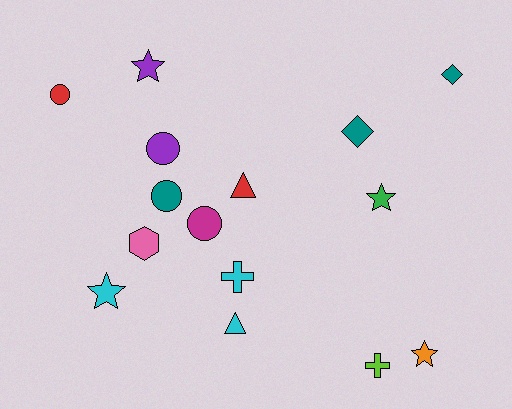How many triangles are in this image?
There are 2 triangles.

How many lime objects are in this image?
There is 1 lime object.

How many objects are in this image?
There are 15 objects.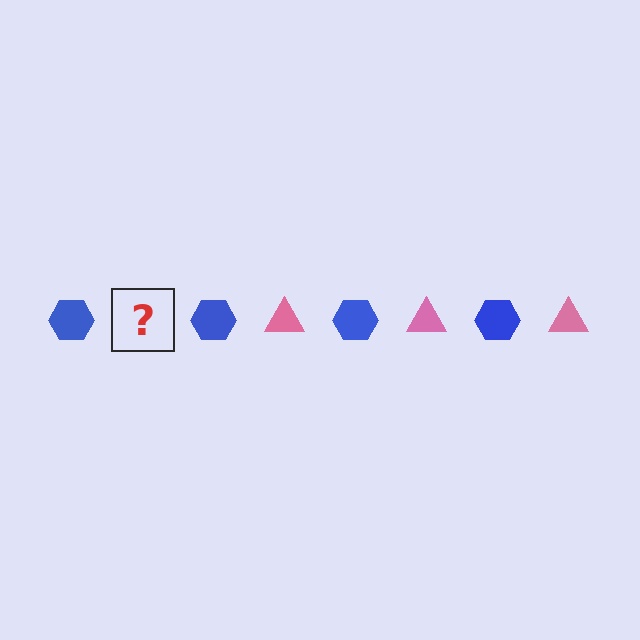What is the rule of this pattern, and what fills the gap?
The rule is that the pattern alternates between blue hexagon and pink triangle. The gap should be filled with a pink triangle.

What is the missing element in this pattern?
The missing element is a pink triangle.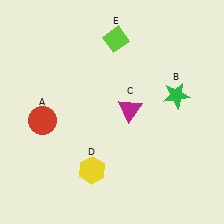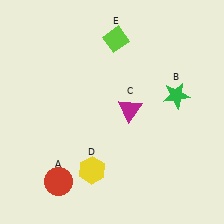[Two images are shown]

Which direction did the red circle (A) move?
The red circle (A) moved down.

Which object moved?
The red circle (A) moved down.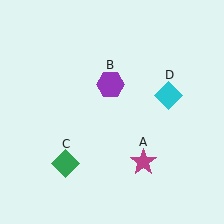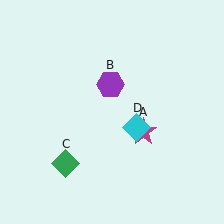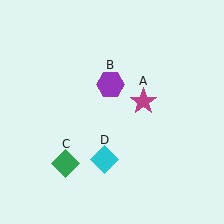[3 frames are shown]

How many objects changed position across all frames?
2 objects changed position: magenta star (object A), cyan diamond (object D).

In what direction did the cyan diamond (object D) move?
The cyan diamond (object D) moved down and to the left.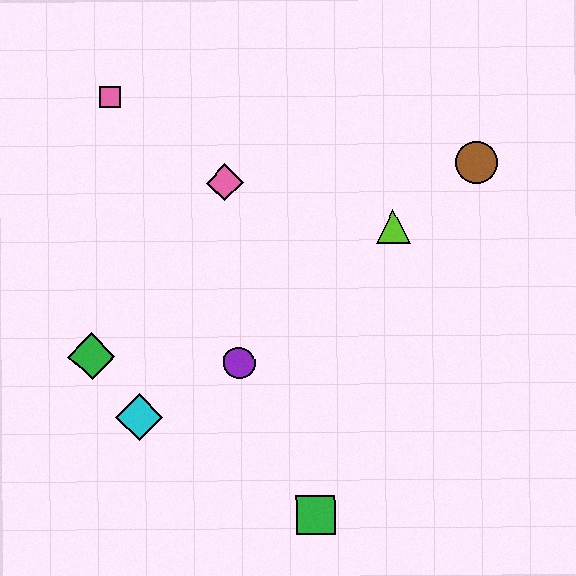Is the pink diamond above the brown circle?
No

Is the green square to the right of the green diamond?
Yes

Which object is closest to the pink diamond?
The pink square is closest to the pink diamond.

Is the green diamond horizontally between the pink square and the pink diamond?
No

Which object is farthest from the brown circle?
The green diamond is farthest from the brown circle.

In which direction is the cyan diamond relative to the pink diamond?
The cyan diamond is below the pink diamond.